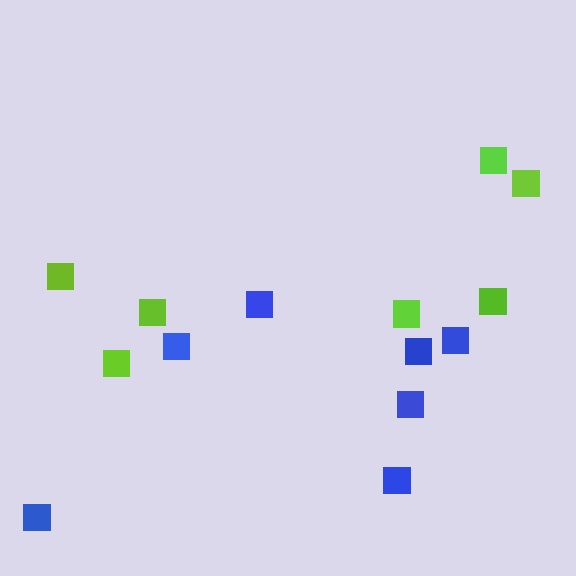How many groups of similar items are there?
There are 2 groups: one group of lime squares (7) and one group of blue squares (7).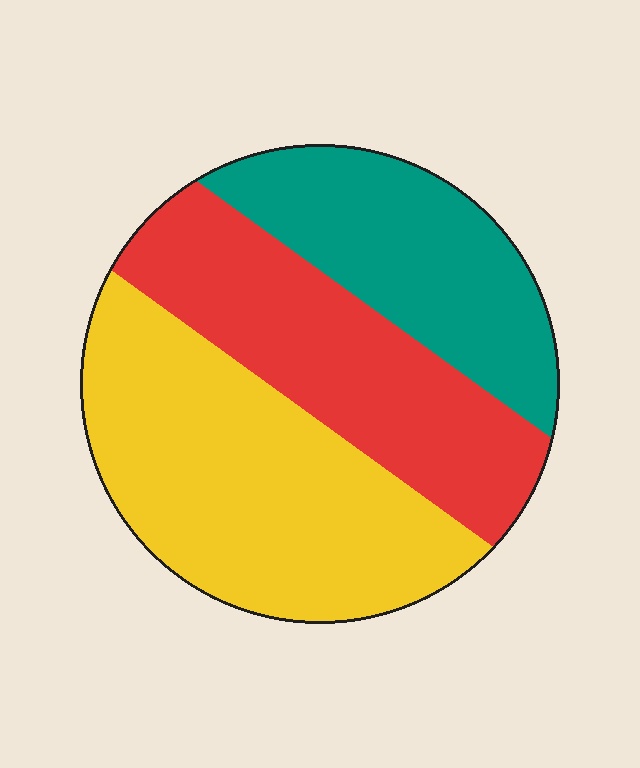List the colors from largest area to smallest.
From largest to smallest: yellow, red, teal.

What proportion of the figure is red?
Red covers around 30% of the figure.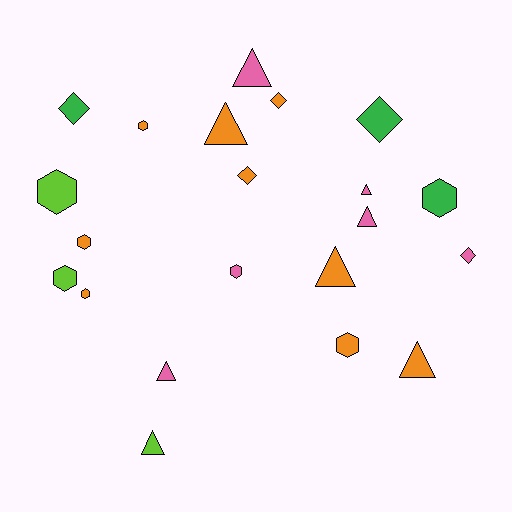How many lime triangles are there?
There is 1 lime triangle.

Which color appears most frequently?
Orange, with 9 objects.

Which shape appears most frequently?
Hexagon, with 8 objects.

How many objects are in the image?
There are 21 objects.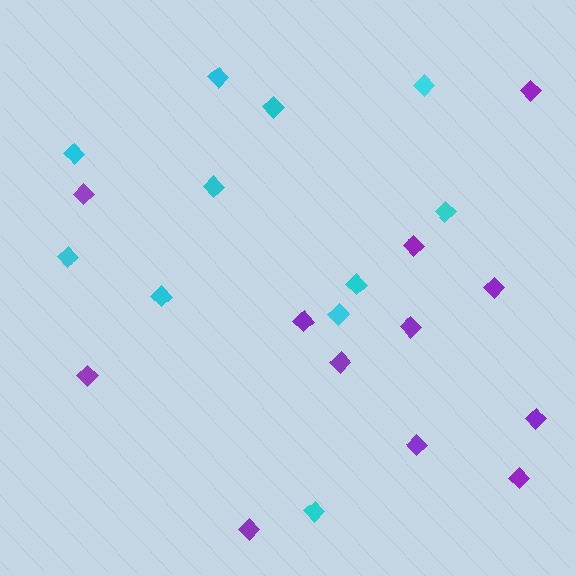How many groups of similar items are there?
There are 2 groups: one group of cyan diamonds (11) and one group of purple diamonds (12).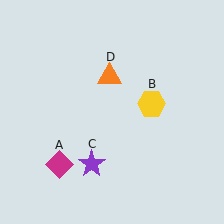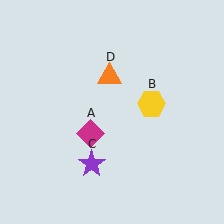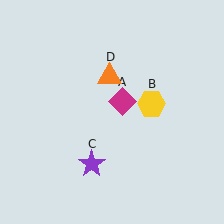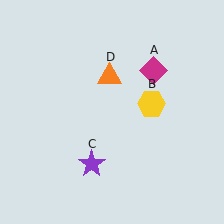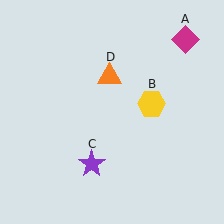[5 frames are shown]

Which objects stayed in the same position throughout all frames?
Yellow hexagon (object B) and purple star (object C) and orange triangle (object D) remained stationary.